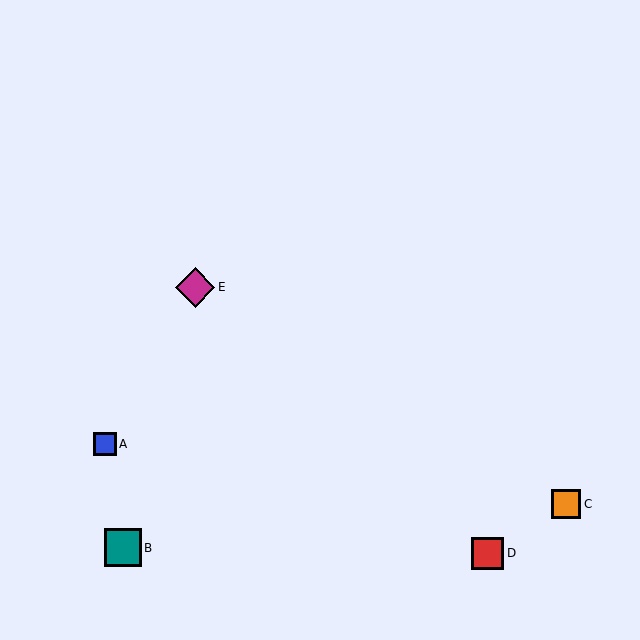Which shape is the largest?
The magenta diamond (labeled E) is the largest.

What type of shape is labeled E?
Shape E is a magenta diamond.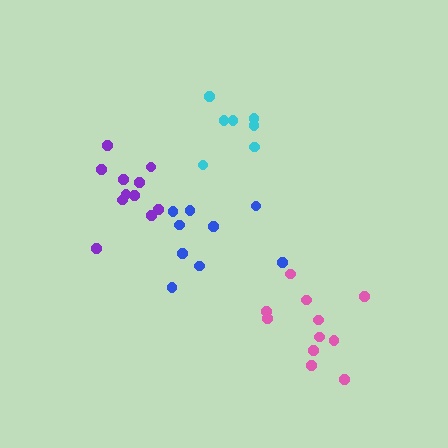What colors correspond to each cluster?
The clusters are colored: purple, cyan, blue, pink.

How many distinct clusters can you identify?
There are 4 distinct clusters.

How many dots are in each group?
Group 1: 11 dots, Group 2: 7 dots, Group 3: 9 dots, Group 4: 11 dots (38 total).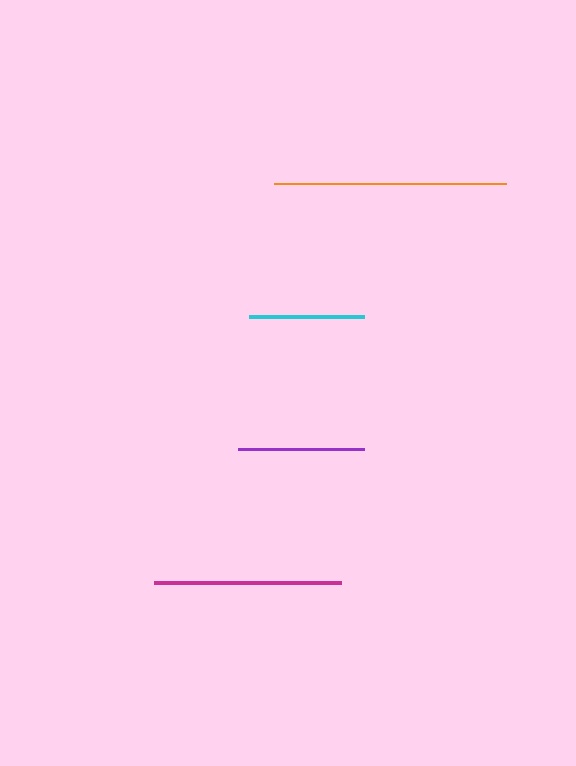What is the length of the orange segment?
The orange segment is approximately 232 pixels long.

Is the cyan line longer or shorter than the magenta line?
The magenta line is longer than the cyan line.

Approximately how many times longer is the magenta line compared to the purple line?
The magenta line is approximately 1.5 times the length of the purple line.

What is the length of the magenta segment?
The magenta segment is approximately 188 pixels long.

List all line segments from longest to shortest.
From longest to shortest: orange, magenta, purple, cyan.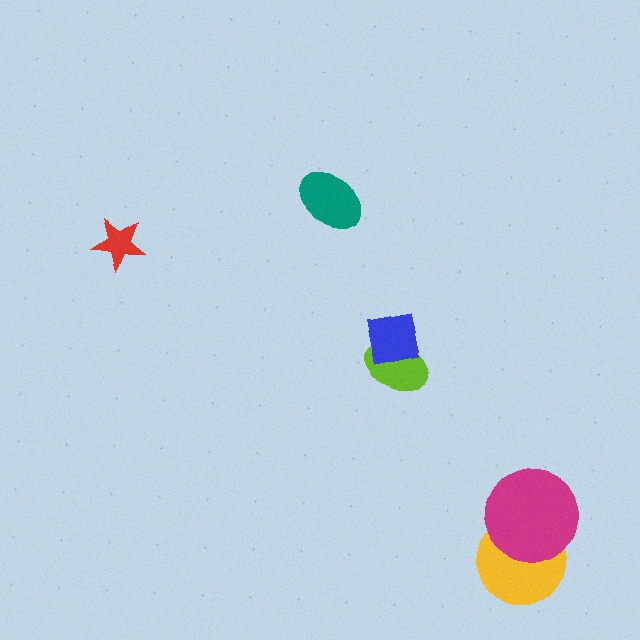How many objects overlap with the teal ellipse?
0 objects overlap with the teal ellipse.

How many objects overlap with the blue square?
1 object overlaps with the blue square.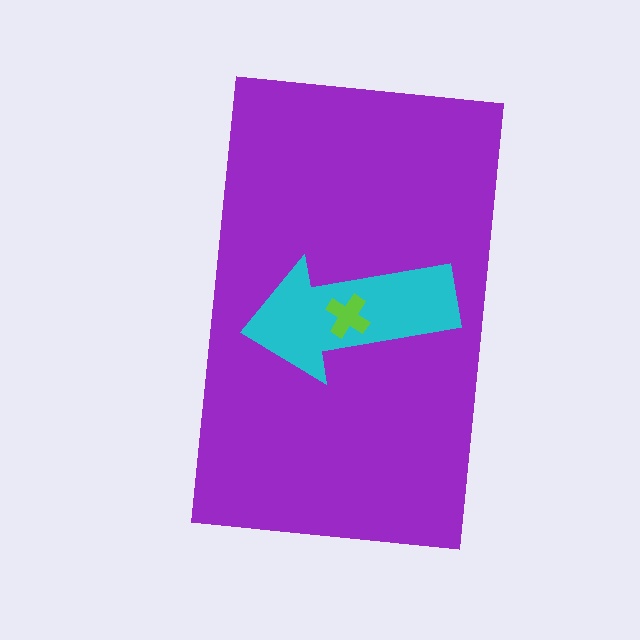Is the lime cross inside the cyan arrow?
Yes.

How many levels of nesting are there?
3.